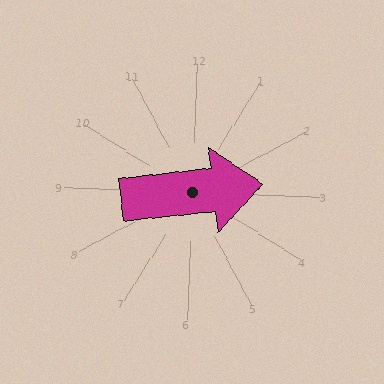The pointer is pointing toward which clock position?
Roughly 3 o'clock.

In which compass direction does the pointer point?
East.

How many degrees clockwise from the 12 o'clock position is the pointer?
Approximately 82 degrees.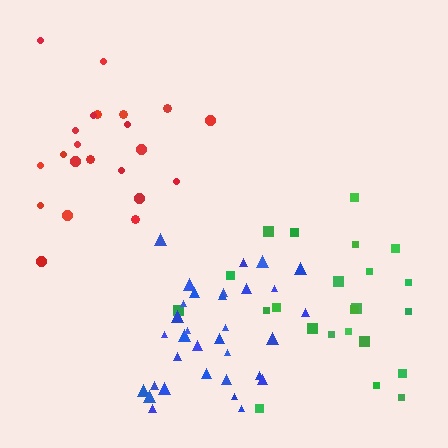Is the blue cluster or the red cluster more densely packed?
Blue.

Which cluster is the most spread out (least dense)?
Green.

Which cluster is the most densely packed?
Blue.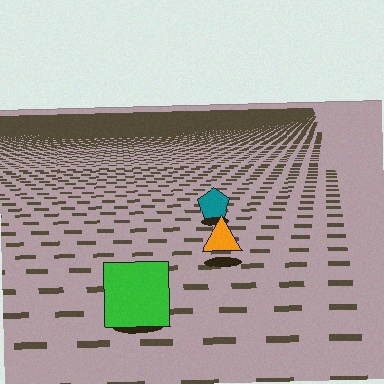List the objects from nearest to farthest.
From nearest to farthest: the green square, the orange triangle, the teal pentagon.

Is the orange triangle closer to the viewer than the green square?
No. The green square is closer — you can tell from the texture gradient: the ground texture is coarser near it.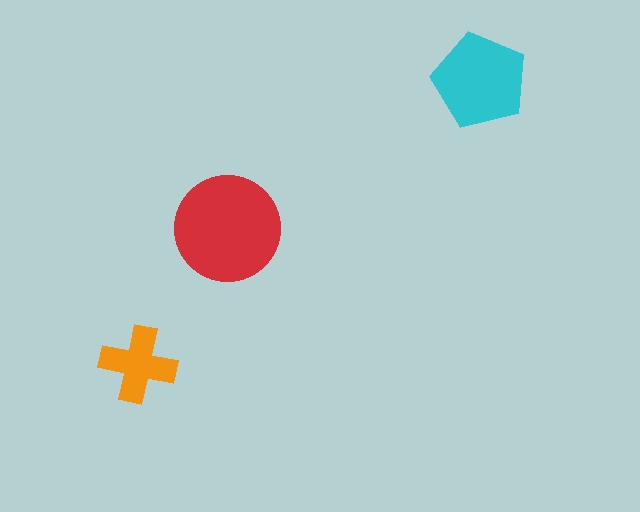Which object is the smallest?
The orange cross.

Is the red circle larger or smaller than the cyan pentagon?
Larger.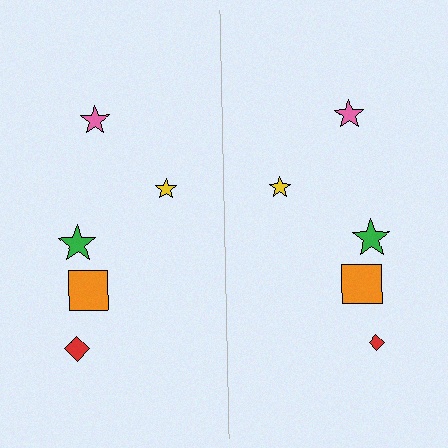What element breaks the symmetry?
The red diamond on the right side has a different size than its mirror counterpart.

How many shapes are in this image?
There are 10 shapes in this image.